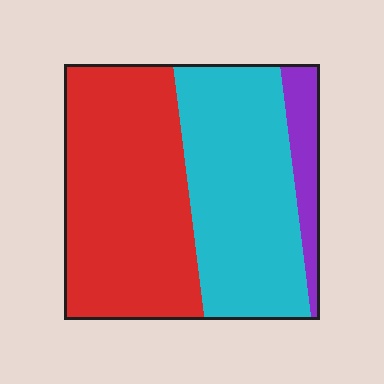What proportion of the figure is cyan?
Cyan covers 42% of the figure.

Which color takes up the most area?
Red, at roughly 50%.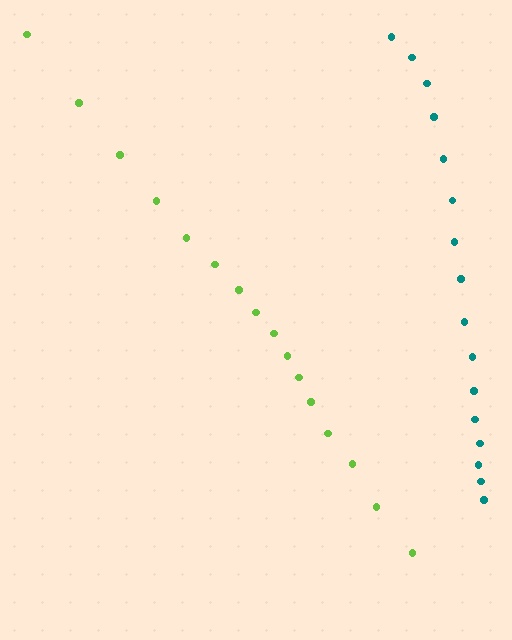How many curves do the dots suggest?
There are 2 distinct paths.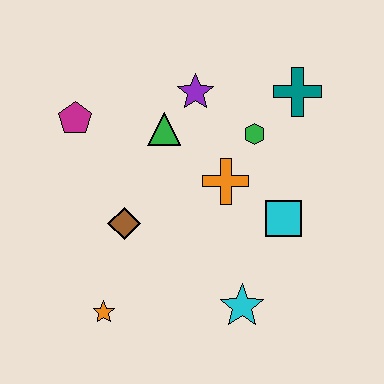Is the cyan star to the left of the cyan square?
Yes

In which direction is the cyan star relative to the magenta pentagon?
The cyan star is below the magenta pentagon.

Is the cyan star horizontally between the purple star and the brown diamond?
No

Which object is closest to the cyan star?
The cyan square is closest to the cyan star.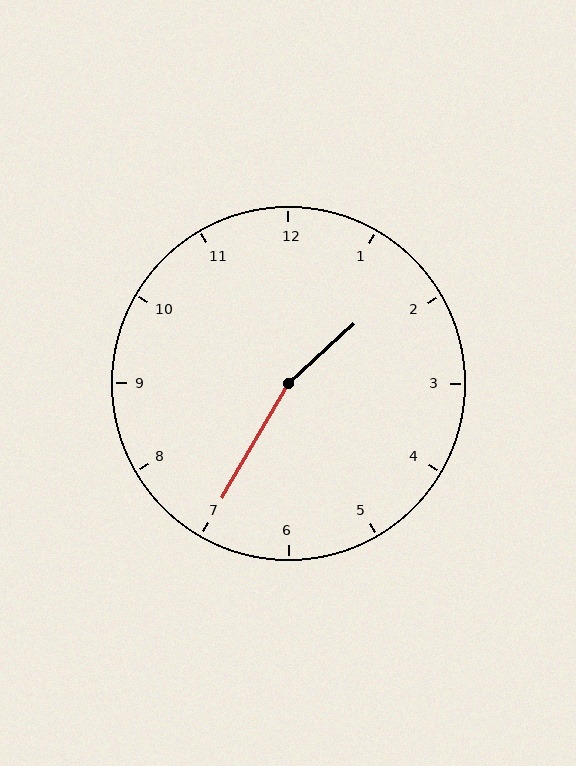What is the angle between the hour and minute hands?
Approximately 162 degrees.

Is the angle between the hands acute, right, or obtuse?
It is obtuse.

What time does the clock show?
1:35.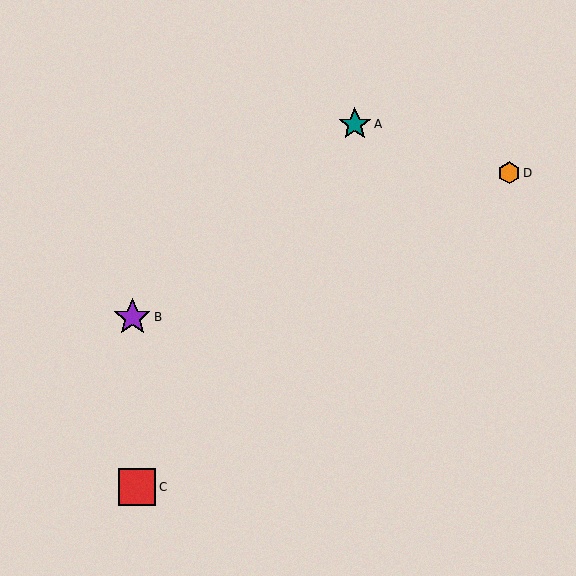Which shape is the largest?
The purple star (labeled B) is the largest.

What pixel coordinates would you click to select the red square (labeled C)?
Click at (137, 487) to select the red square C.